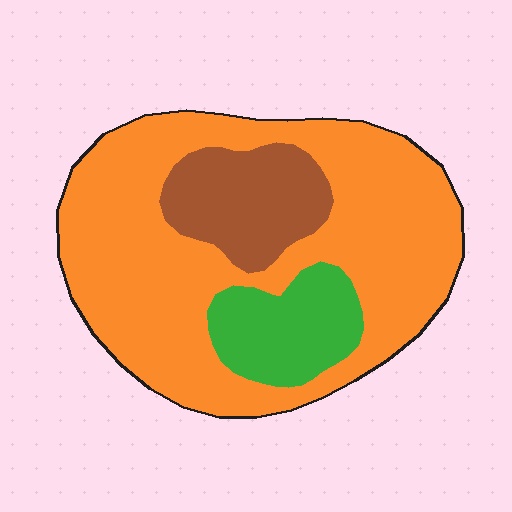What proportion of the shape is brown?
Brown covers roughly 15% of the shape.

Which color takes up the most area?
Orange, at roughly 70%.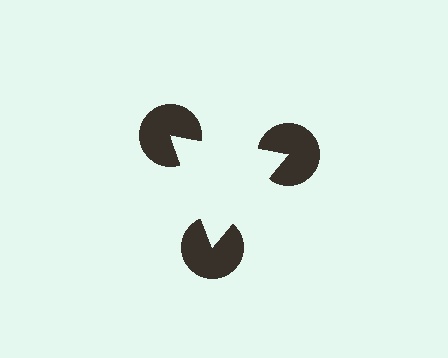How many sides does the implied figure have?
3 sides.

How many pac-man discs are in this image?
There are 3 — one at each vertex of the illusory triangle.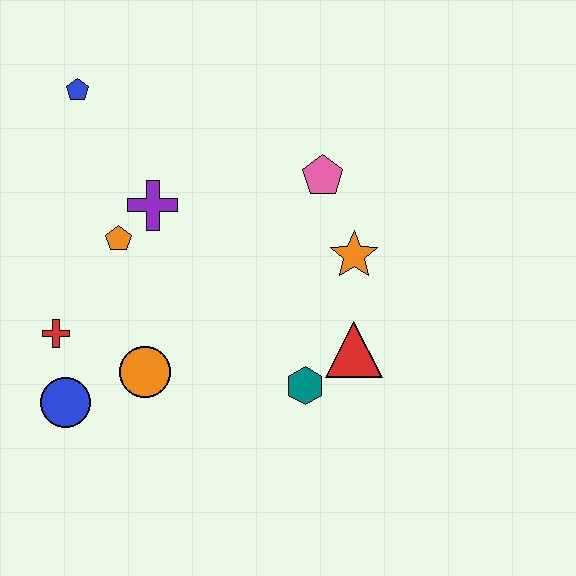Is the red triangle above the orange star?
No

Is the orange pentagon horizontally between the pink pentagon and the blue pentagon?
Yes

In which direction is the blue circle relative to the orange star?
The blue circle is to the left of the orange star.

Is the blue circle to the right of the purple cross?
No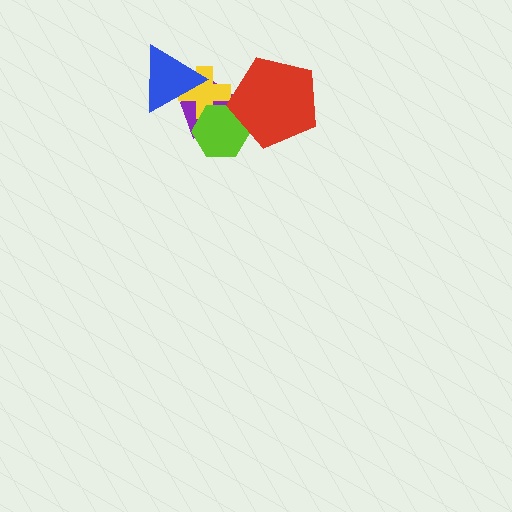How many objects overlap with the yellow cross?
3 objects overlap with the yellow cross.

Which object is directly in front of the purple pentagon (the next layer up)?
The yellow cross is directly in front of the purple pentagon.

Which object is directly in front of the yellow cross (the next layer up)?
The blue triangle is directly in front of the yellow cross.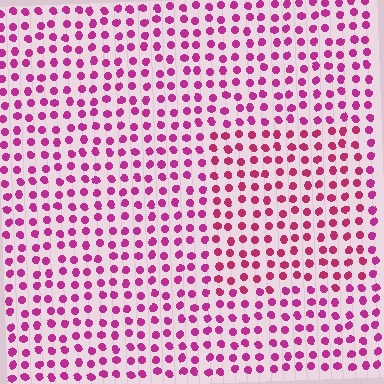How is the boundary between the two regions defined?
The boundary is defined purely by a slight shift in hue (about 17 degrees). Spacing, size, and orientation are identical on both sides.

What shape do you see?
I see a rectangle.